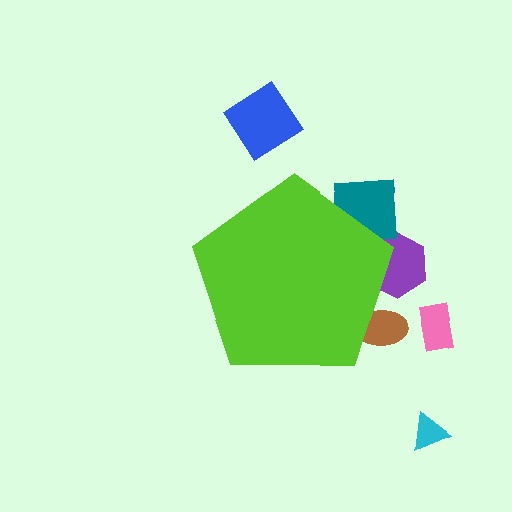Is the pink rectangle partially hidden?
No, the pink rectangle is fully visible.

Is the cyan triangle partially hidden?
No, the cyan triangle is fully visible.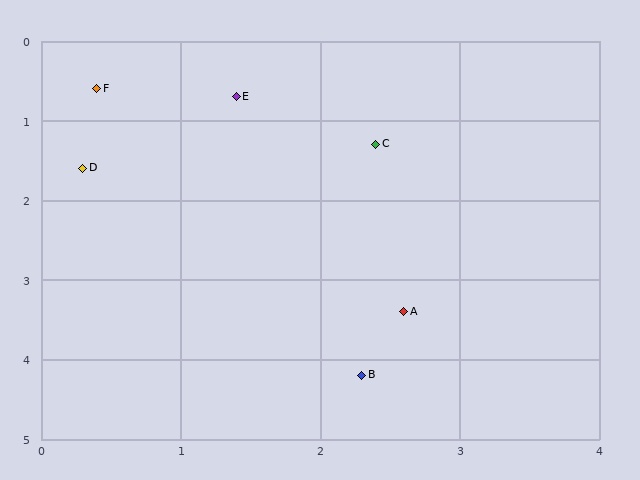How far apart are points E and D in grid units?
Points E and D are about 1.4 grid units apart.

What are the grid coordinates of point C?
Point C is at approximately (2.4, 1.3).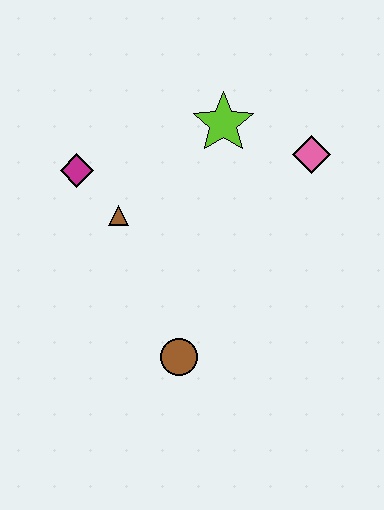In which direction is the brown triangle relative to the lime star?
The brown triangle is to the left of the lime star.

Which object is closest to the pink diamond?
The lime star is closest to the pink diamond.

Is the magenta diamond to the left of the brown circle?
Yes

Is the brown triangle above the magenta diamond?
No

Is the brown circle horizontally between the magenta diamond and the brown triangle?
No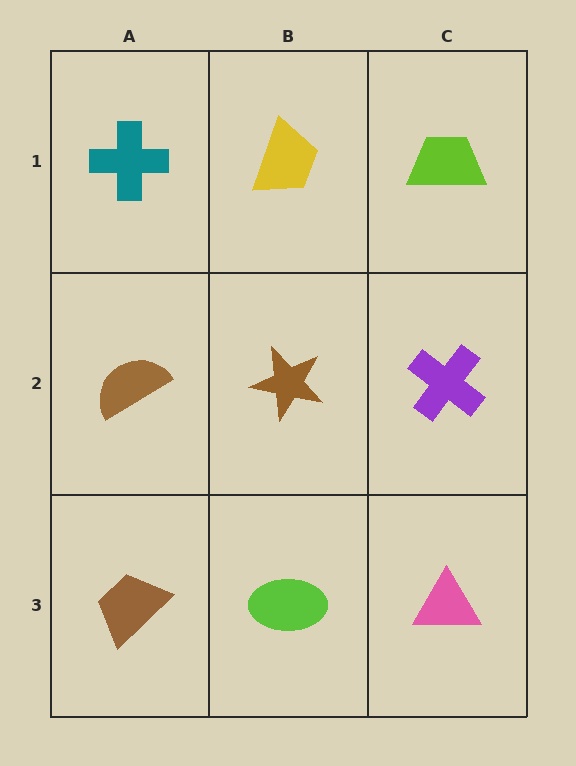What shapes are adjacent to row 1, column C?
A purple cross (row 2, column C), a yellow trapezoid (row 1, column B).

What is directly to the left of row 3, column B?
A brown trapezoid.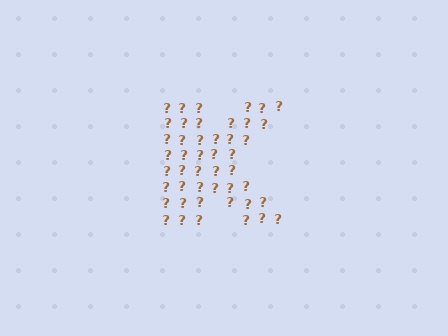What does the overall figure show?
The overall figure shows the letter K.